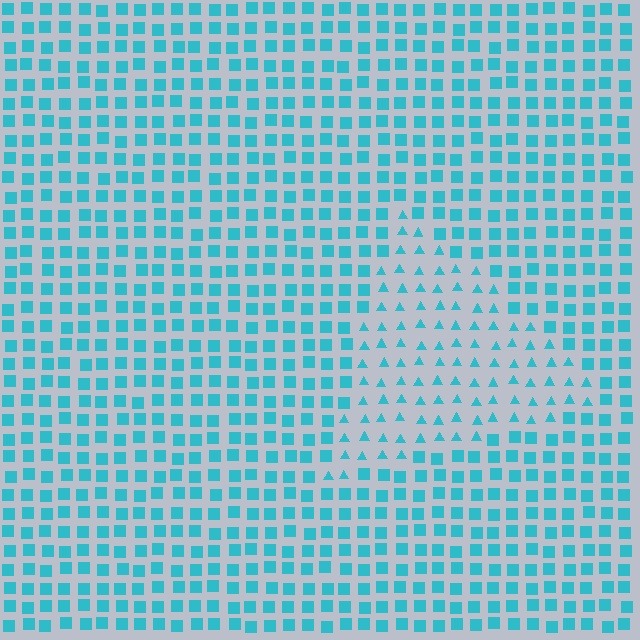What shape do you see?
I see a triangle.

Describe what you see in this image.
The image is filled with small cyan elements arranged in a uniform grid. A triangle-shaped region contains triangles, while the surrounding area contains squares. The boundary is defined purely by the change in element shape.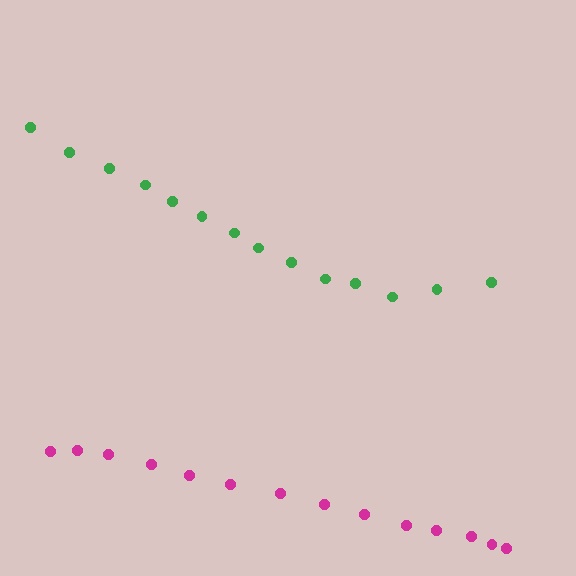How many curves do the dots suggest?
There are 2 distinct paths.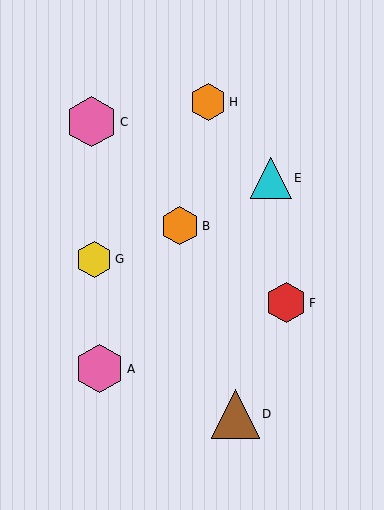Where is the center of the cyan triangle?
The center of the cyan triangle is at (271, 178).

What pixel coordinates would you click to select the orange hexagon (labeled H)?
Click at (208, 102) to select the orange hexagon H.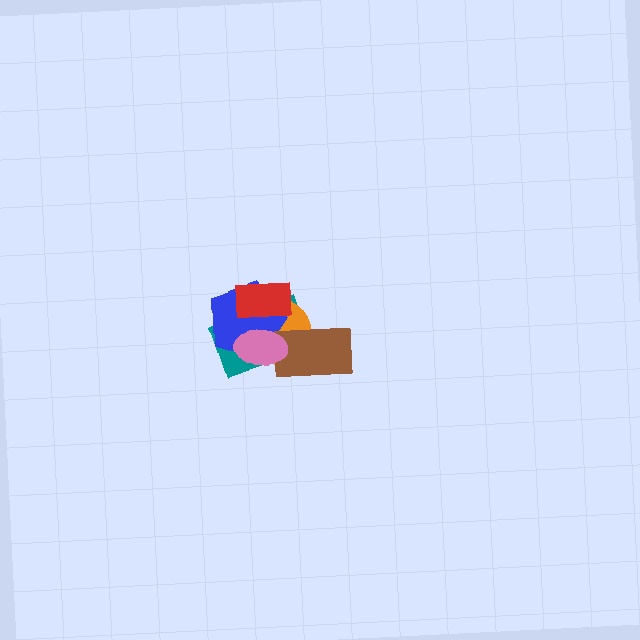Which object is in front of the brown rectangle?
The pink ellipse is in front of the brown rectangle.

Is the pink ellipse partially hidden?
No, no other shape covers it.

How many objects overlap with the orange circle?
5 objects overlap with the orange circle.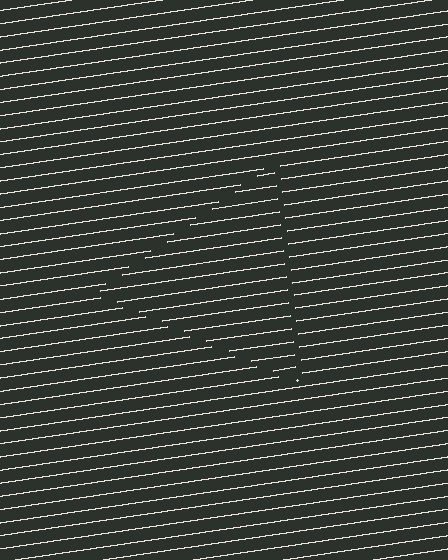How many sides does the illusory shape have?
3 sides — the line-ends trace a triangle.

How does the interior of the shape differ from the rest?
The interior of the shape contains the same grating, shifted by half a period — the contour is defined by the phase discontinuity where line-ends from the inner and outer gratings abut.